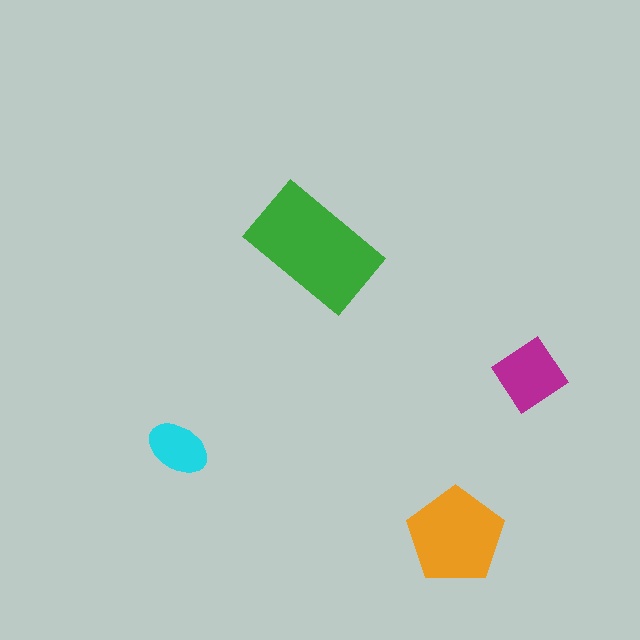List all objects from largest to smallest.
The green rectangle, the orange pentagon, the magenta diamond, the cyan ellipse.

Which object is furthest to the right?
The magenta diamond is rightmost.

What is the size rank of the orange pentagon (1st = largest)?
2nd.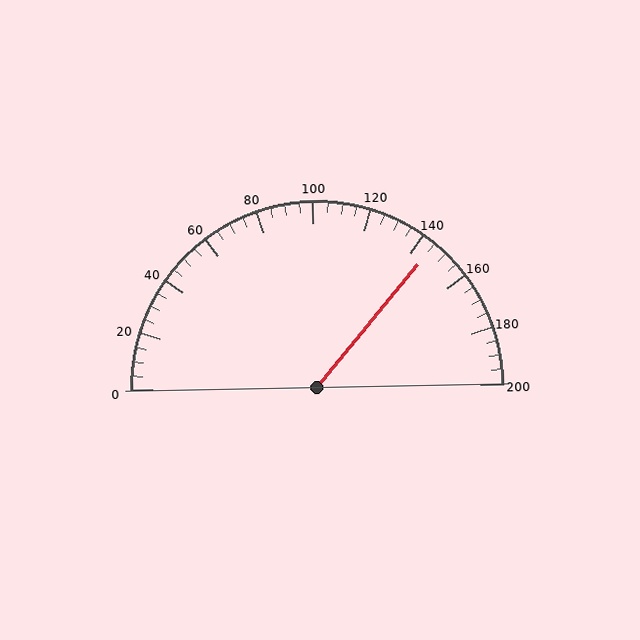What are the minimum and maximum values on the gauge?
The gauge ranges from 0 to 200.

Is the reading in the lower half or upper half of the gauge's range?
The reading is in the upper half of the range (0 to 200).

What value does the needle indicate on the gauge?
The needle indicates approximately 145.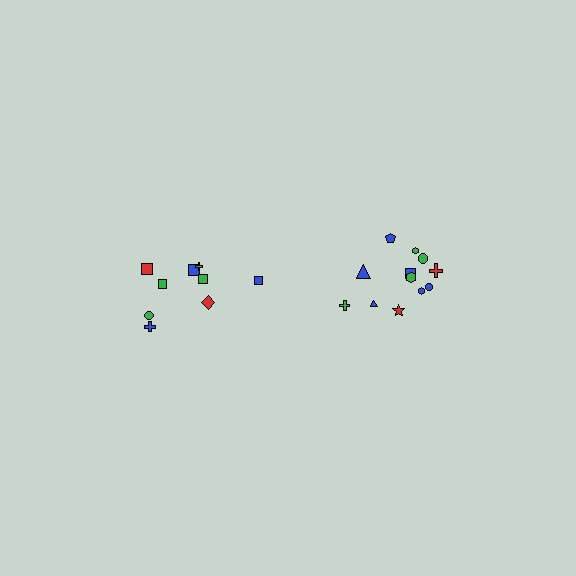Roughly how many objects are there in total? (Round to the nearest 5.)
Roughly 20 objects in total.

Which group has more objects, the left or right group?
The right group.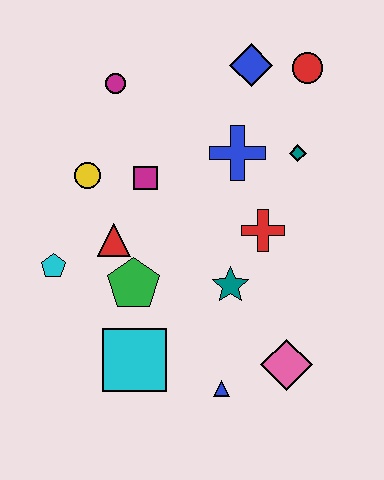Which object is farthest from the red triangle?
The red circle is farthest from the red triangle.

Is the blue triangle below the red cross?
Yes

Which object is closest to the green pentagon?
The red triangle is closest to the green pentagon.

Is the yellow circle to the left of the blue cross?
Yes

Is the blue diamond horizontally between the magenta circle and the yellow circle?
No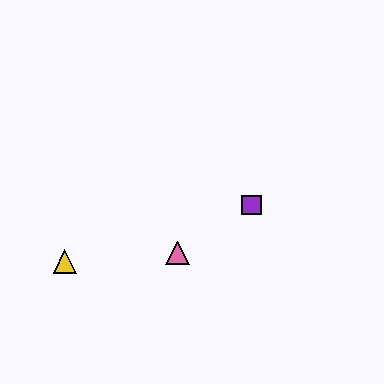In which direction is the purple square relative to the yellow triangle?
The purple square is to the right of the yellow triangle.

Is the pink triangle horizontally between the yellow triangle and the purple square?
Yes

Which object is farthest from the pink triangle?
The yellow triangle is farthest from the pink triangle.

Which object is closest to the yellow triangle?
The pink triangle is closest to the yellow triangle.